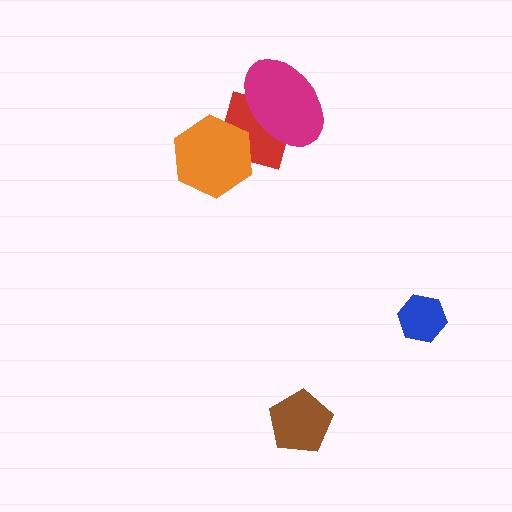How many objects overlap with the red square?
2 objects overlap with the red square.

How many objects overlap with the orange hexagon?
1 object overlaps with the orange hexagon.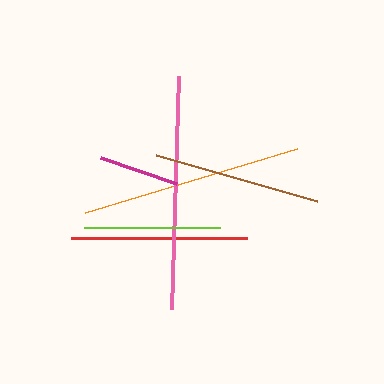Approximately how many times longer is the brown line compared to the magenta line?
The brown line is approximately 2.1 times the length of the magenta line.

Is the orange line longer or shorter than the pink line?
The pink line is longer than the orange line.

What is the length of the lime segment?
The lime segment is approximately 136 pixels long.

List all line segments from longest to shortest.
From longest to shortest: pink, orange, red, brown, lime, magenta.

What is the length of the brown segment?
The brown segment is approximately 167 pixels long.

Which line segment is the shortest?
The magenta line is the shortest at approximately 80 pixels.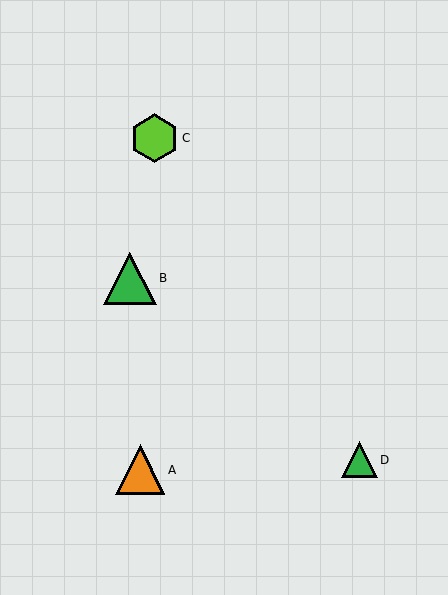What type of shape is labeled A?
Shape A is an orange triangle.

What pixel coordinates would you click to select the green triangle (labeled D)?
Click at (359, 460) to select the green triangle D.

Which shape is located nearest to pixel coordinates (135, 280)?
The green triangle (labeled B) at (130, 278) is nearest to that location.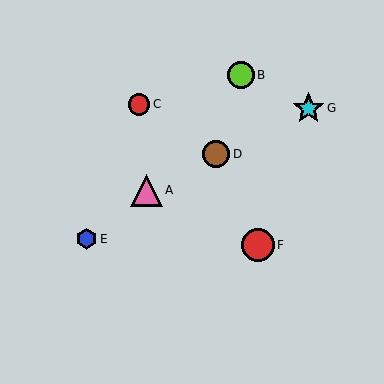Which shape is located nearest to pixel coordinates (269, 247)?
The red circle (labeled F) at (258, 245) is nearest to that location.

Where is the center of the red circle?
The center of the red circle is at (139, 104).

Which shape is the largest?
The red circle (labeled F) is the largest.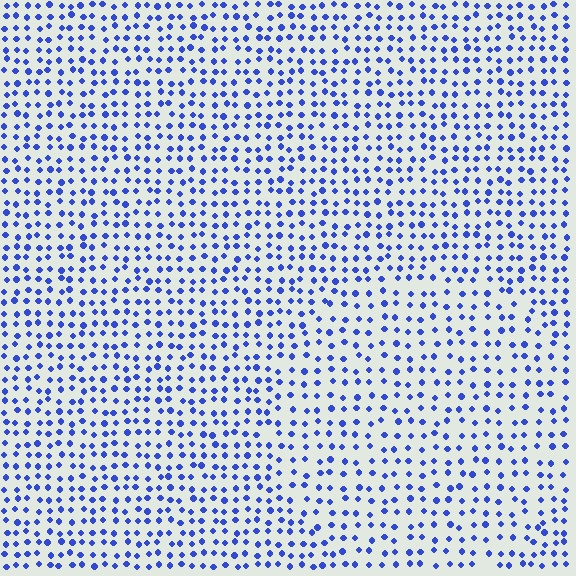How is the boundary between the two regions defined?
The boundary is defined by a change in element density (approximately 1.4x ratio). All elements are the same color, size, and shape.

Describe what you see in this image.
The image contains small blue elements arranged at two different densities. A circle-shaped region is visible where the elements are less densely packed than the surrounding area.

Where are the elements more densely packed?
The elements are more densely packed outside the circle boundary.